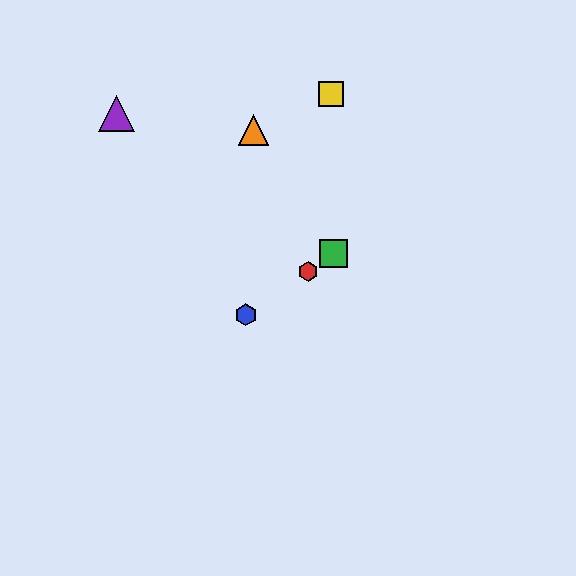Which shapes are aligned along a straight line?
The red hexagon, the blue hexagon, the green square are aligned along a straight line.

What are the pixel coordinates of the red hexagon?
The red hexagon is at (308, 271).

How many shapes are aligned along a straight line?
3 shapes (the red hexagon, the blue hexagon, the green square) are aligned along a straight line.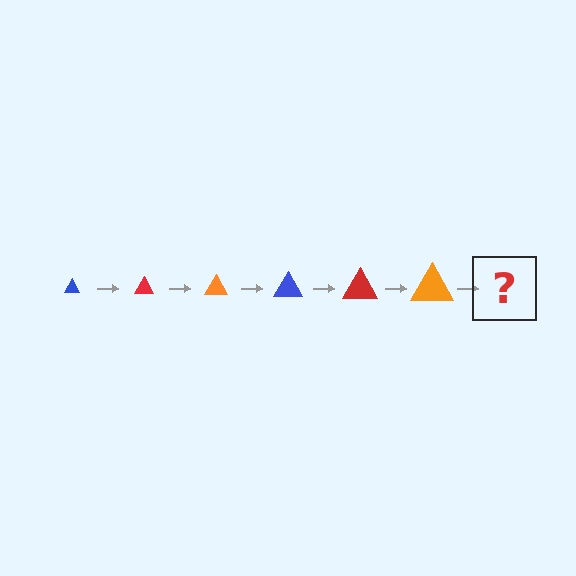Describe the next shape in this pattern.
It should be a blue triangle, larger than the previous one.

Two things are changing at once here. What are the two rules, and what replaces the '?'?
The two rules are that the triangle grows larger each step and the color cycles through blue, red, and orange. The '?' should be a blue triangle, larger than the previous one.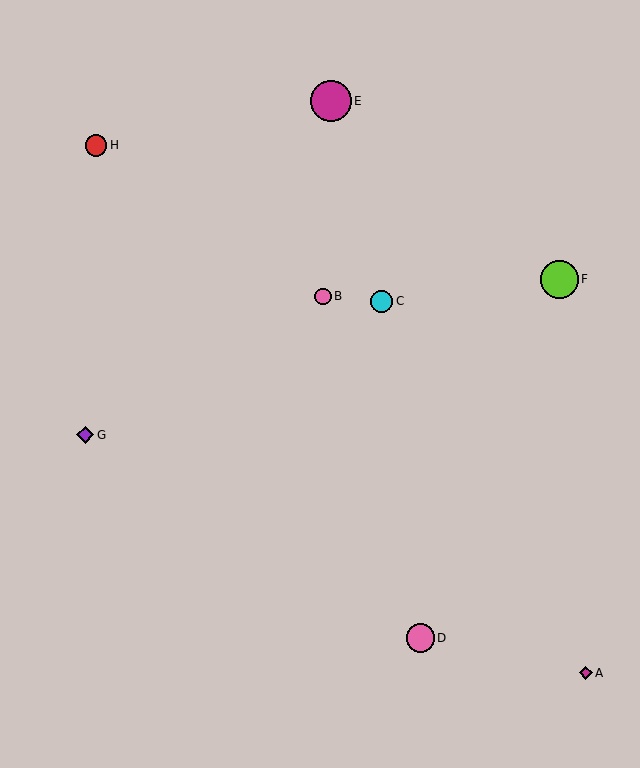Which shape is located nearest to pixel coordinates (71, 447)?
The purple diamond (labeled G) at (85, 435) is nearest to that location.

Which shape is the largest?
The magenta circle (labeled E) is the largest.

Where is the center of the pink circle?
The center of the pink circle is at (420, 638).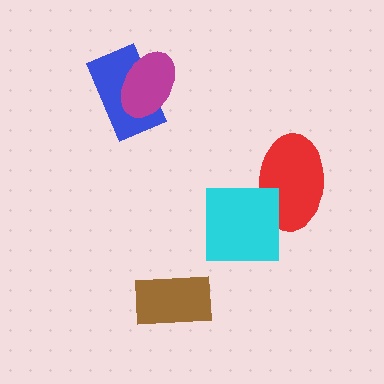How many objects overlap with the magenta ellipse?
1 object overlaps with the magenta ellipse.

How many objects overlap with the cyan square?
1 object overlaps with the cyan square.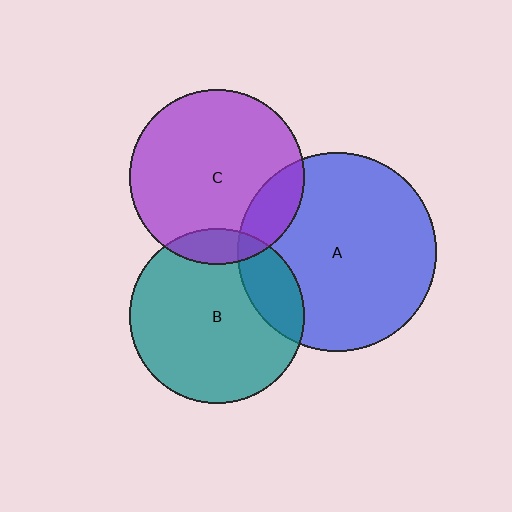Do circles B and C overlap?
Yes.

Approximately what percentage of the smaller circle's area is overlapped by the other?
Approximately 10%.